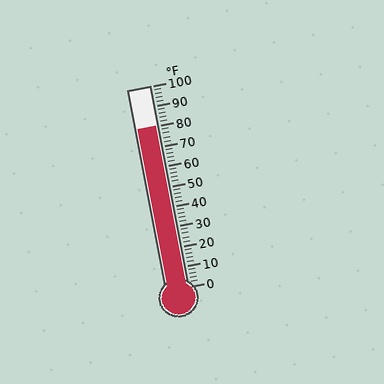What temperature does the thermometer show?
The thermometer shows approximately 80°F.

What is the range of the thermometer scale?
The thermometer scale ranges from 0°F to 100°F.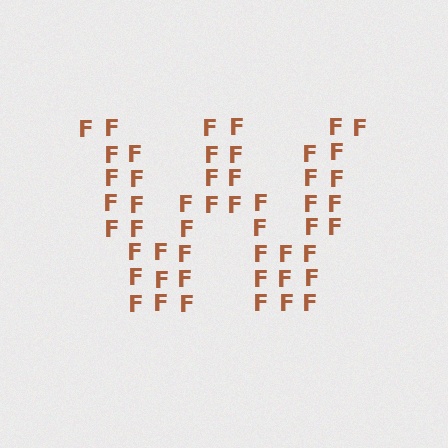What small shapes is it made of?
It is made of small letter F's.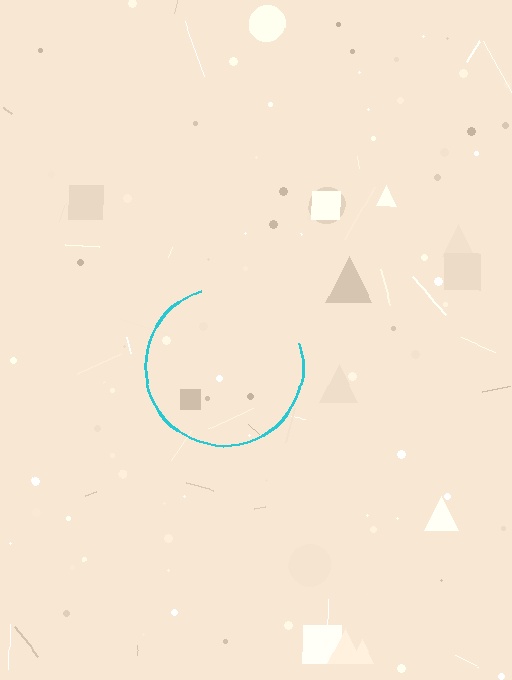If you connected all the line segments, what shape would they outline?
They would outline a circle.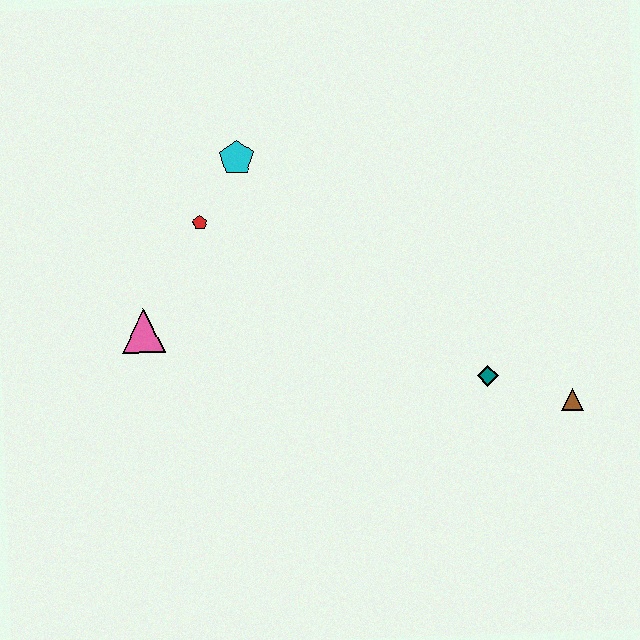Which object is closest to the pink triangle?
The red pentagon is closest to the pink triangle.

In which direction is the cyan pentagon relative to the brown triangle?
The cyan pentagon is to the left of the brown triangle.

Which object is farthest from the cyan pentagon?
The brown triangle is farthest from the cyan pentagon.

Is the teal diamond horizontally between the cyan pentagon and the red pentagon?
No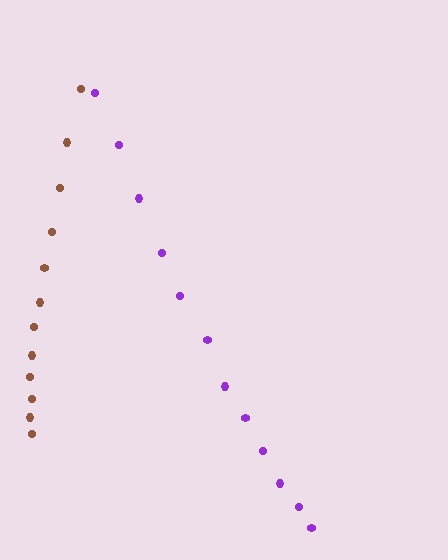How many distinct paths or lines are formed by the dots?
There are 2 distinct paths.